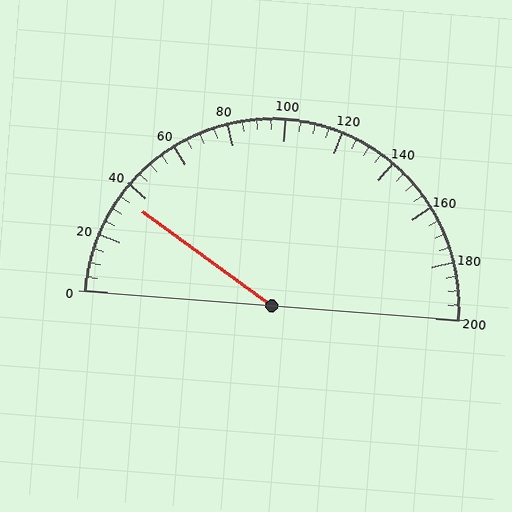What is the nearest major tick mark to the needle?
The nearest major tick mark is 40.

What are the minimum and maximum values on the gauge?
The gauge ranges from 0 to 200.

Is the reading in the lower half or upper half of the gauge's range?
The reading is in the lower half of the range (0 to 200).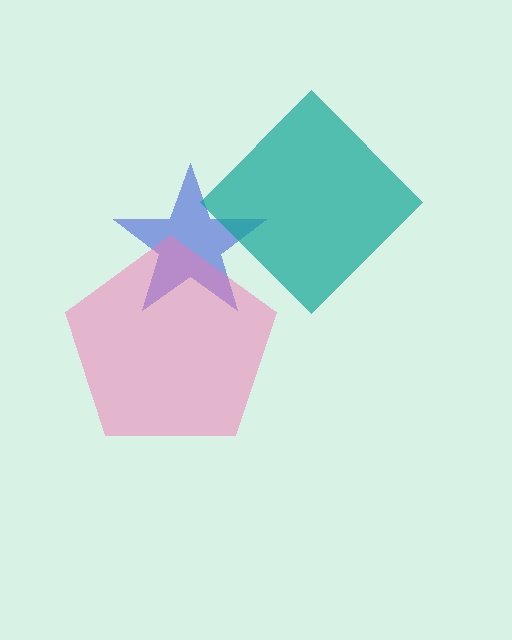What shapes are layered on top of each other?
The layered shapes are: a blue star, a teal diamond, a pink pentagon.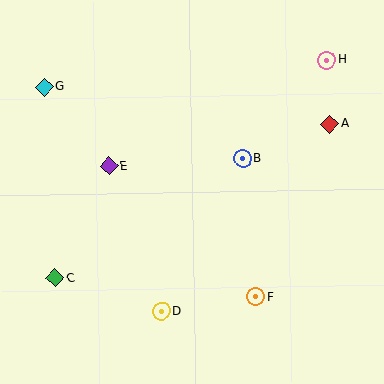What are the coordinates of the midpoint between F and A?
The midpoint between F and A is at (293, 210).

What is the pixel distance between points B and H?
The distance between B and H is 129 pixels.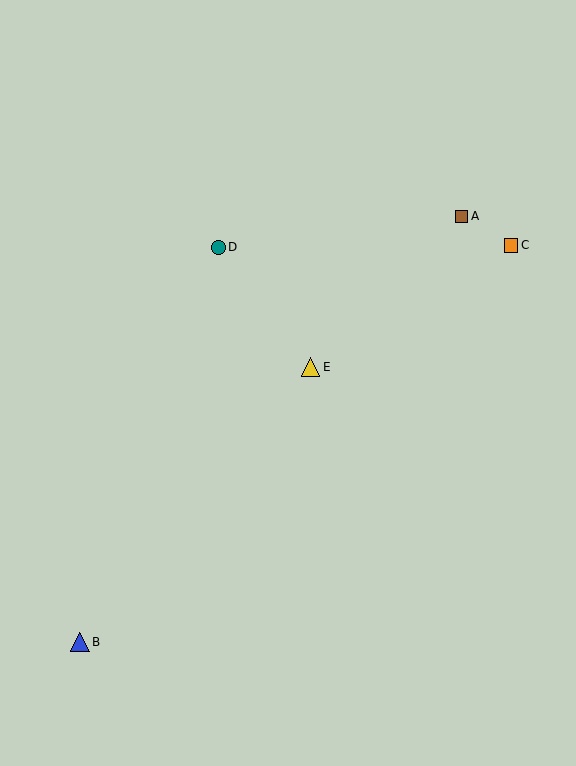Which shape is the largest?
The blue triangle (labeled B) is the largest.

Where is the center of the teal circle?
The center of the teal circle is at (218, 247).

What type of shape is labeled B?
Shape B is a blue triangle.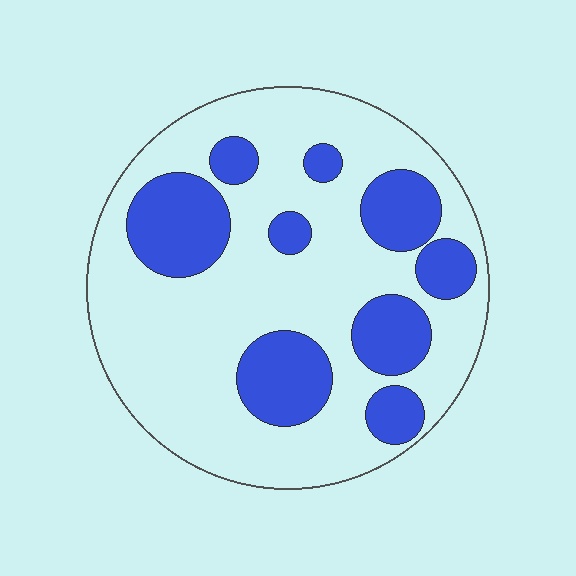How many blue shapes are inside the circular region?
9.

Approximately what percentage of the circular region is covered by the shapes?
Approximately 30%.